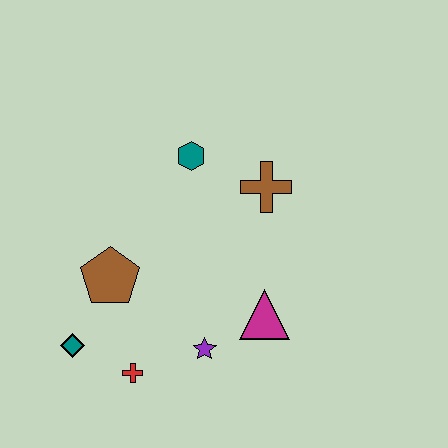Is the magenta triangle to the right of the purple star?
Yes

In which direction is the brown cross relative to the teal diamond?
The brown cross is to the right of the teal diamond.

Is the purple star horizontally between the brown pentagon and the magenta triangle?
Yes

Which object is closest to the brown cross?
The teal hexagon is closest to the brown cross.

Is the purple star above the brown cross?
No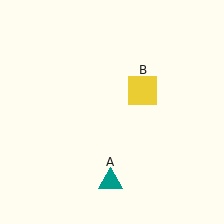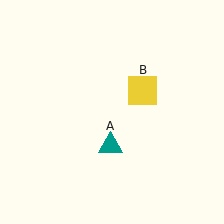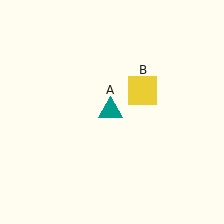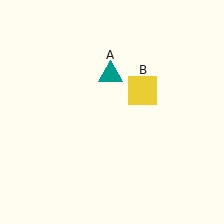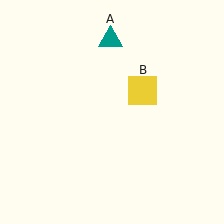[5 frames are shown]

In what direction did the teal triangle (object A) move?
The teal triangle (object A) moved up.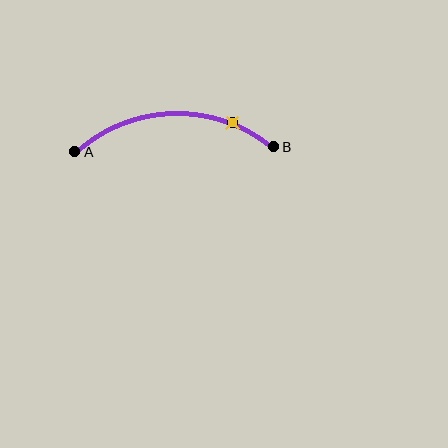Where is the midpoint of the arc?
The arc midpoint is the point on the curve farthest from the straight line joining A and B. It sits above that line.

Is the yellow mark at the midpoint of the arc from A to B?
No. The yellow mark lies on the arc but is closer to endpoint B. The arc midpoint would be at the point on the curve equidistant along the arc from both A and B.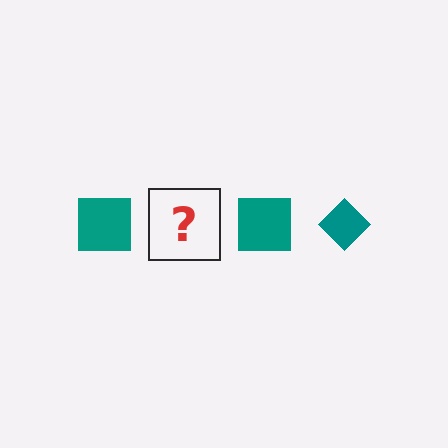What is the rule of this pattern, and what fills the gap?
The rule is that the pattern cycles through square, diamond shapes in teal. The gap should be filled with a teal diamond.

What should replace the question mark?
The question mark should be replaced with a teal diamond.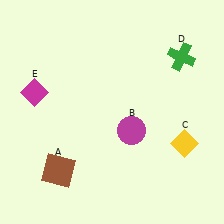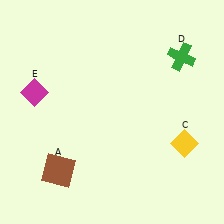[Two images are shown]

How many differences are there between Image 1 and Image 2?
There is 1 difference between the two images.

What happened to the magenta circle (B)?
The magenta circle (B) was removed in Image 2. It was in the bottom-right area of Image 1.